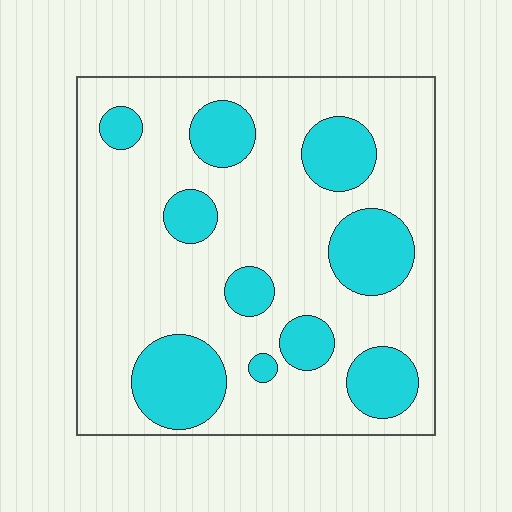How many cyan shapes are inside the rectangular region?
10.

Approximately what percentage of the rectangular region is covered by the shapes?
Approximately 25%.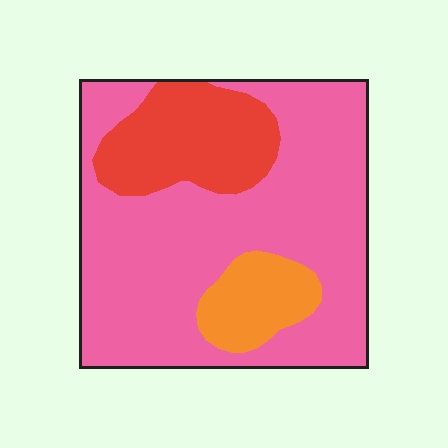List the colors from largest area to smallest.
From largest to smallest: pink, red, orange.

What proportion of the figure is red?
Red covers 20% of the figure.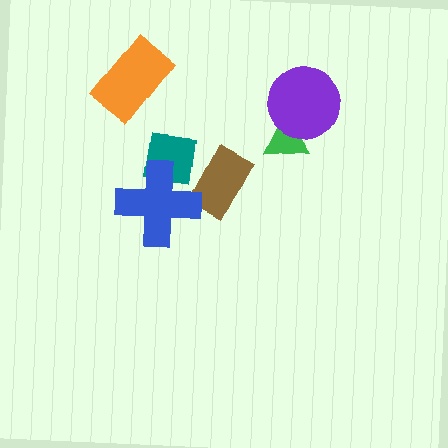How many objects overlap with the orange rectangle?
0 objects overlap with the orange rectangle.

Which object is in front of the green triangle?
The purple circle is in front of the green triangle.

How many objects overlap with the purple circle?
1 object overlaps with the purple circle.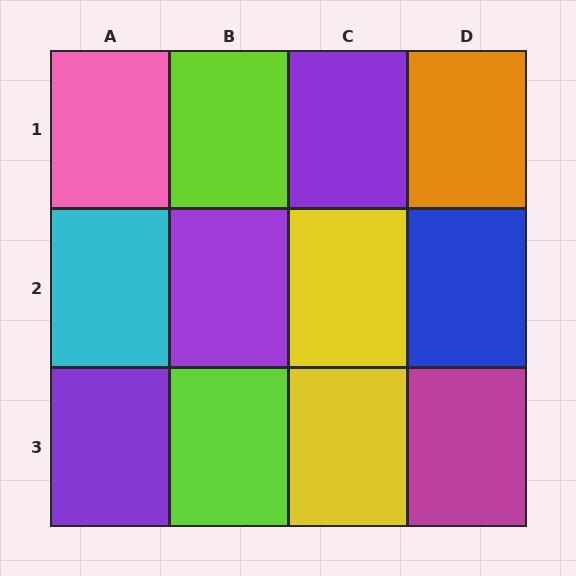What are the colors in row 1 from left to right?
Pink, lime, purple, orange.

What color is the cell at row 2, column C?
Yellow.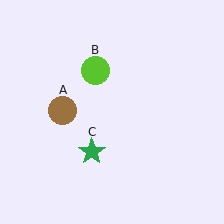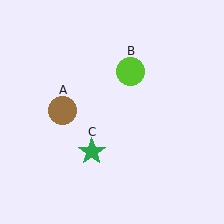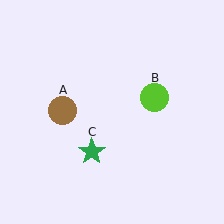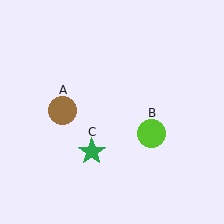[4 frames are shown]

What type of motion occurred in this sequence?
The lime circle (object B) rotated clockwise around the center of the scene.